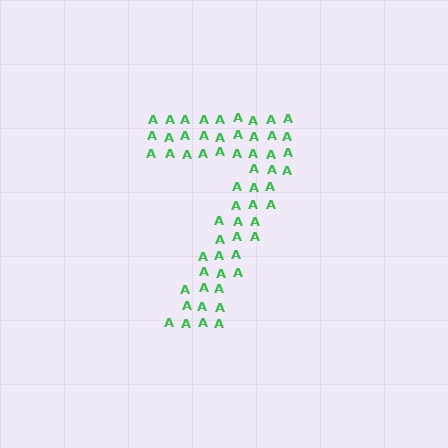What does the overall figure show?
The overall figure shows the digit 7.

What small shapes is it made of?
It is made of small letter A's.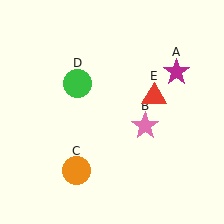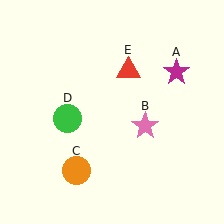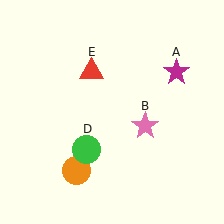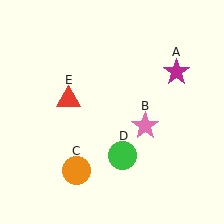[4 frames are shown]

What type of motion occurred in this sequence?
The green circle (object D), red triangle (object E) rotated counterclockwise around the center of the scene.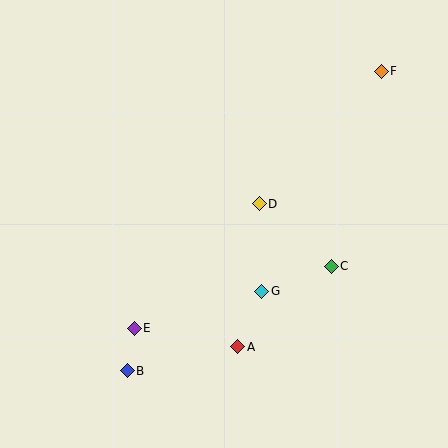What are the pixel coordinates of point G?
Point G is at (262, 291).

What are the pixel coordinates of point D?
Point D is at (259, 204).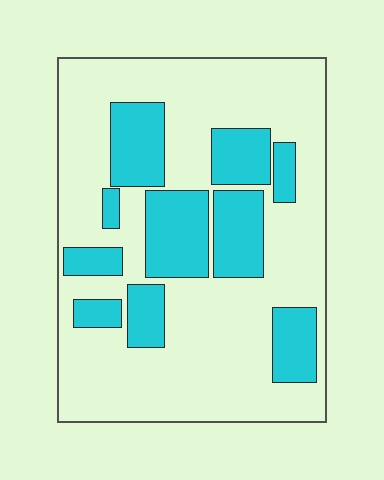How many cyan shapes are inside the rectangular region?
10.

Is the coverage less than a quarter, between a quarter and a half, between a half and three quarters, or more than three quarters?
Between a quarter and a half.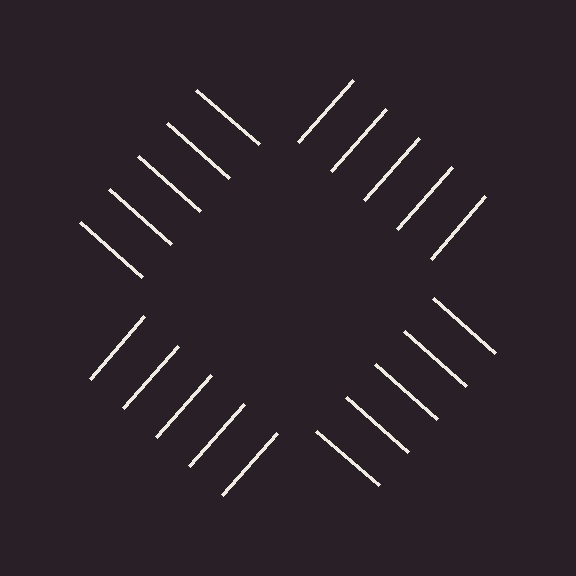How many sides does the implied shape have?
4 sides — the line-ends trace a square.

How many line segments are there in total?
20 — 5 along each of the 4 edges.